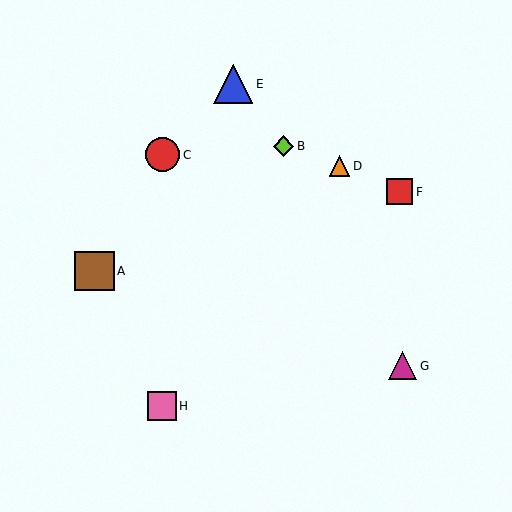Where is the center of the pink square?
The center of the pink square is at (162, 406).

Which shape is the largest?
The brown square (labeled A) is the largest.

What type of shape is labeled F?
Shape F is a red square.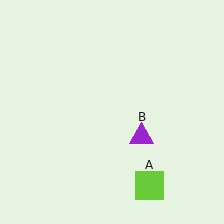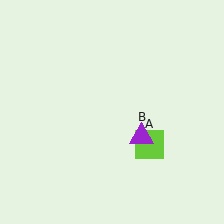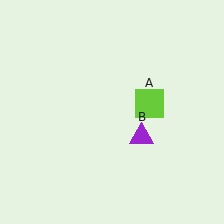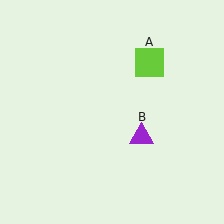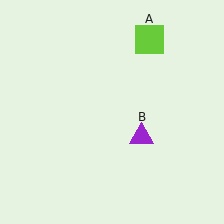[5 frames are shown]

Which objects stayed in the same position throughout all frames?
Purple triangle (object B) remained stationary.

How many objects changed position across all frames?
1 object changed position: lime square (object A).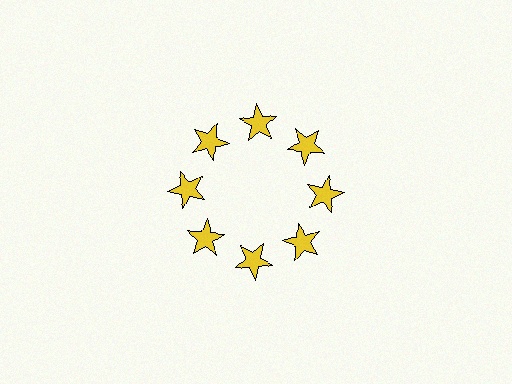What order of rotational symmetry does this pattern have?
This pattern has 8-fold rotational symmetry.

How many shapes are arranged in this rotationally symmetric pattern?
There are 8 shapes, arranged in 8 groups of 1.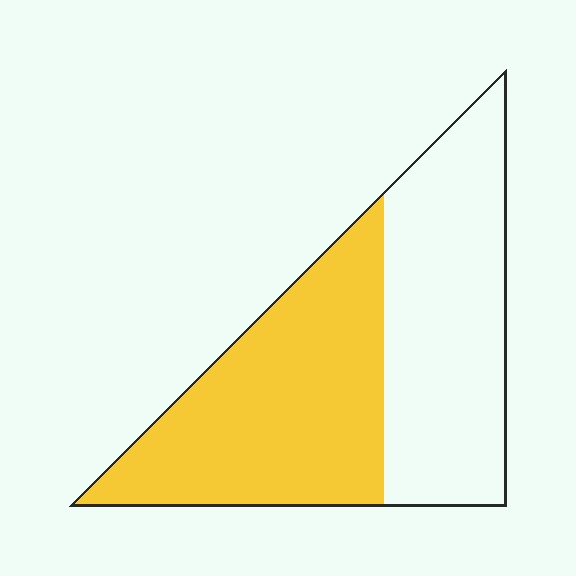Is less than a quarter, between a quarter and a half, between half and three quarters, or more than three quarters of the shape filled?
Between half and three quarters.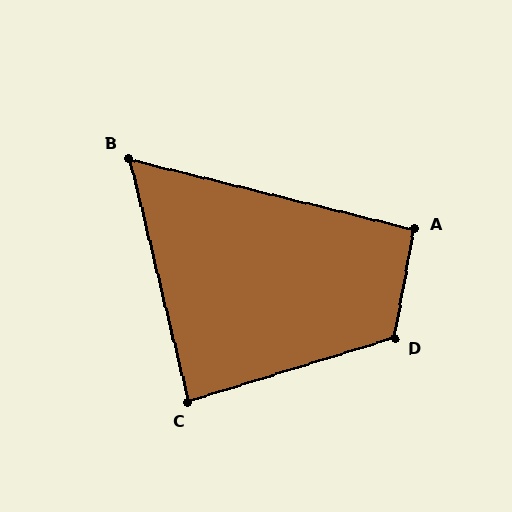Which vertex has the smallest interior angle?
B, at approximately 62 degrees.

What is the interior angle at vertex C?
Approximately 87 degrees (approximately right).